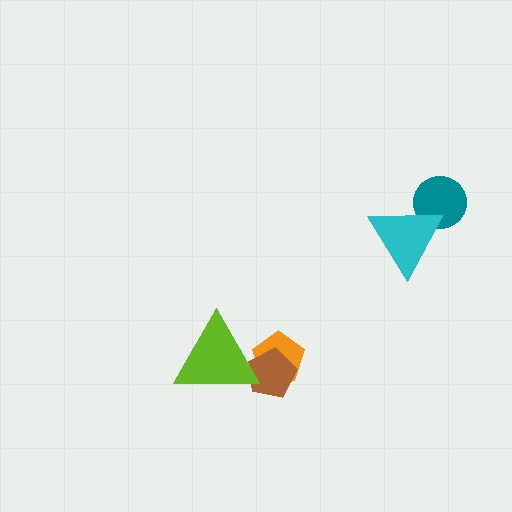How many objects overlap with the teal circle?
1 object overlaps with the teal circle.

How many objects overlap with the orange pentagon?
2 objects overlap with the orange pentagon.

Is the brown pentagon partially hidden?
Yes, it is partially covered by another shape.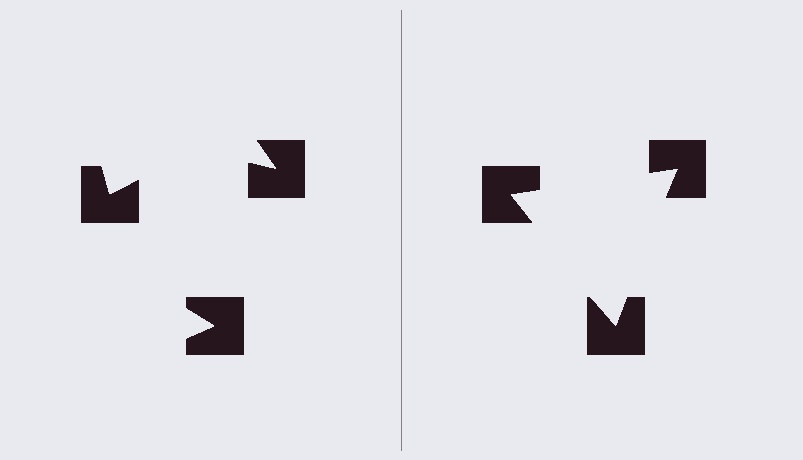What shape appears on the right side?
An illusory triangle.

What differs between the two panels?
The notched squares are positioned identically on both sides; only the wedge orientations differ. On the right they align to a triangle; on the left they are misaligned.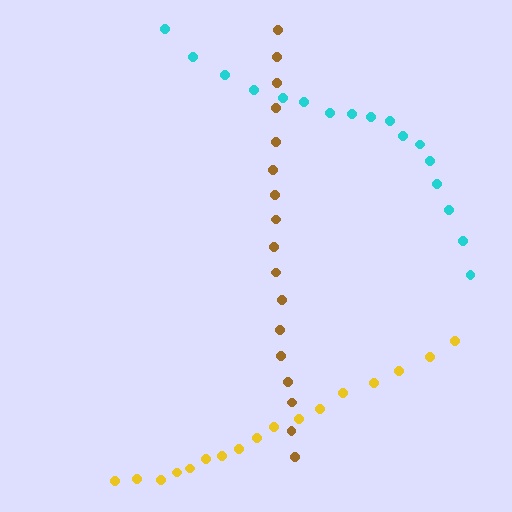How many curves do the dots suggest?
There are 3 distinct paths.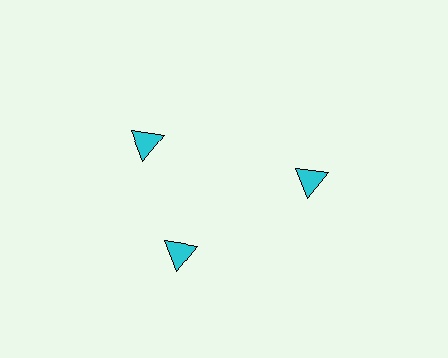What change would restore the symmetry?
The symmetry would be restored by rotating it back into even spacing with its neighbors so that all 3 triangles sit at equal angles and equal distance from the center.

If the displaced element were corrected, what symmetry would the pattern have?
It would have 3-fold rotational symmetry — the pattern would map onto itself every 120 degrees.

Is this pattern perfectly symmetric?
No. The 3 cyan triangles are arranged in a ring, but one element near the 11 o'clock position is rotated out of alignment along the ring, breaking the 3-fold rotational symmetry.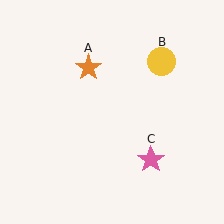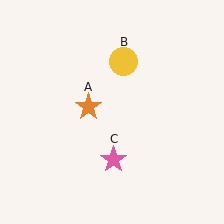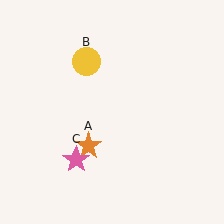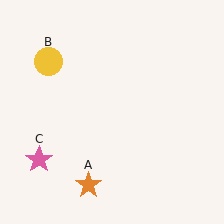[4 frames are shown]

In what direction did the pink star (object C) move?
The pink star (object C) moved left.